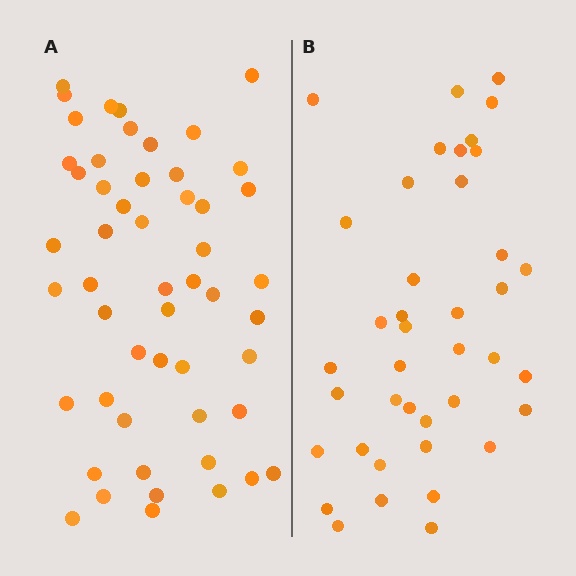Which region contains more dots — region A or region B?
Region A (the left region) has more dots.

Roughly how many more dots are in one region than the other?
Region A has roughly 12 or so more dots than region B.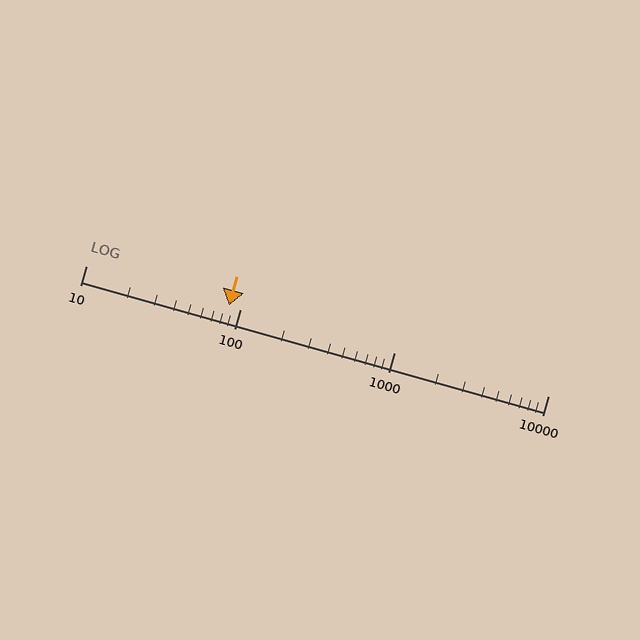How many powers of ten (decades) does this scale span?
The scale spans 3 decades, from 10 to 10000.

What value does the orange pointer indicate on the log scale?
The pointer indicates approximately 85.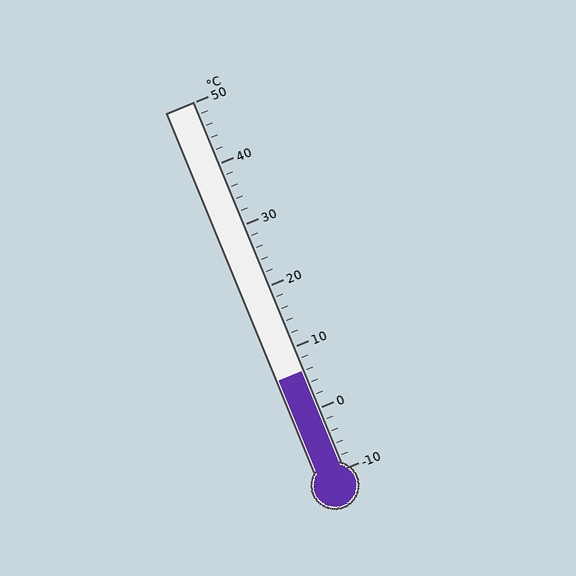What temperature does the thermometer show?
The thermometer shows approximately 6°C.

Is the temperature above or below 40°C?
The temperature is below 40°C.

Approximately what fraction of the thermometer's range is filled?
The thermometer is filled to approximately 25% of its range.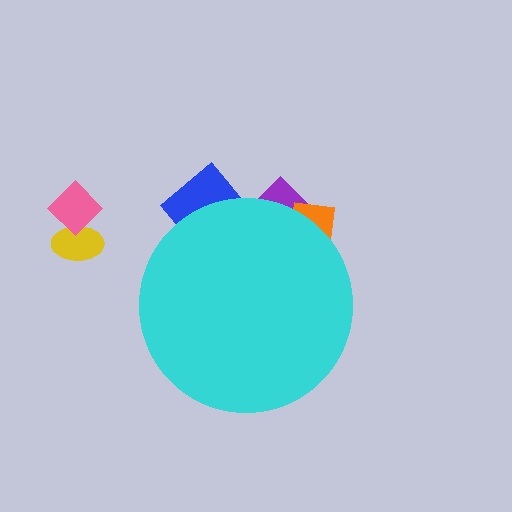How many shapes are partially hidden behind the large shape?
3 shapes are partially hidden.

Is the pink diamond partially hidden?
No, the pink diamond is fully visible.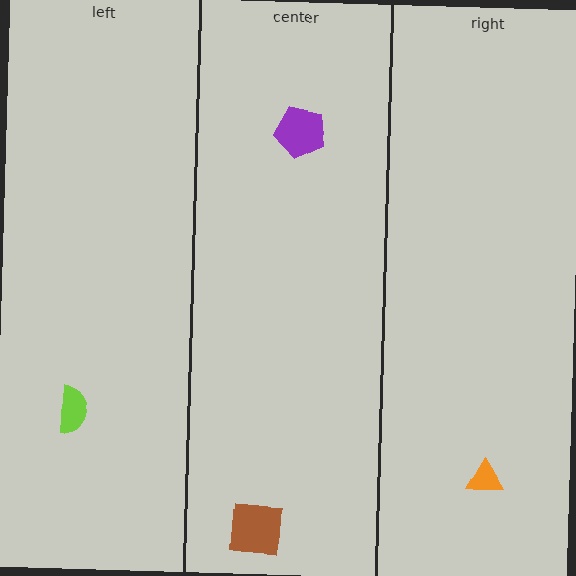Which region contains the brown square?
The center region.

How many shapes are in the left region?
1.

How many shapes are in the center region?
2.